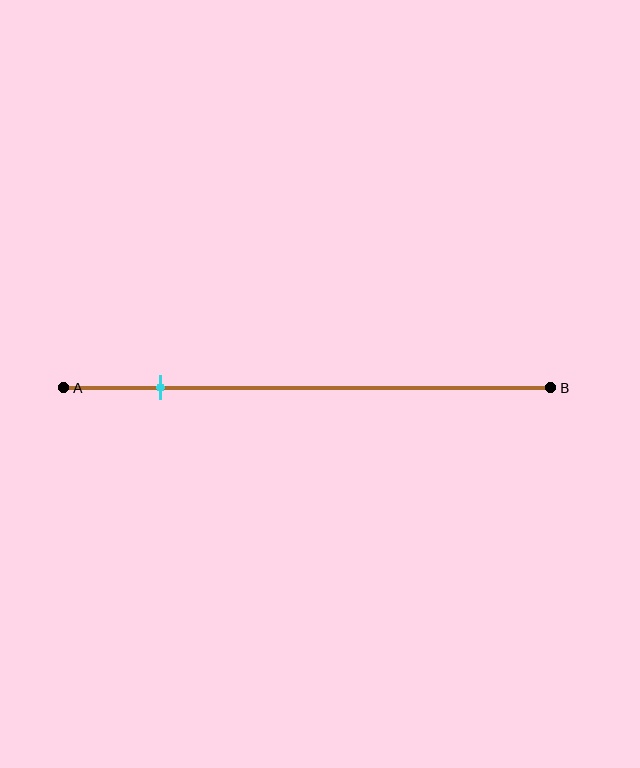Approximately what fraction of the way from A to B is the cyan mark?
The cyan mark is approximately 20% of the way from A to B.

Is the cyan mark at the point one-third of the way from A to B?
No, the mark is at about 20% from A, not at the 33% one-third point.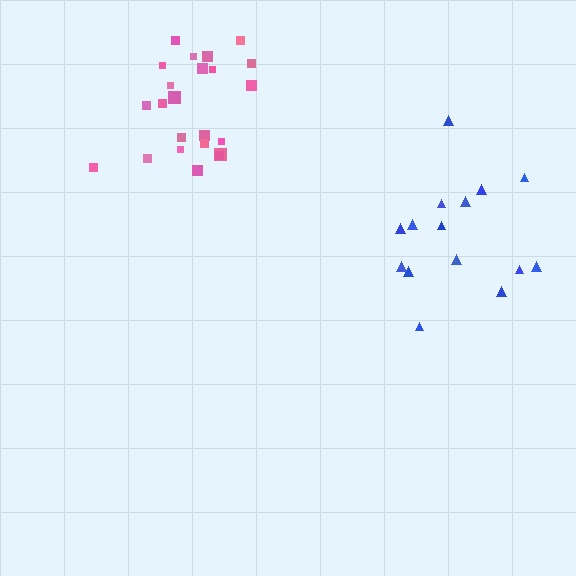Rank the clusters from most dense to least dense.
pink, blue.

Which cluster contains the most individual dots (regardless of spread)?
Pink (23).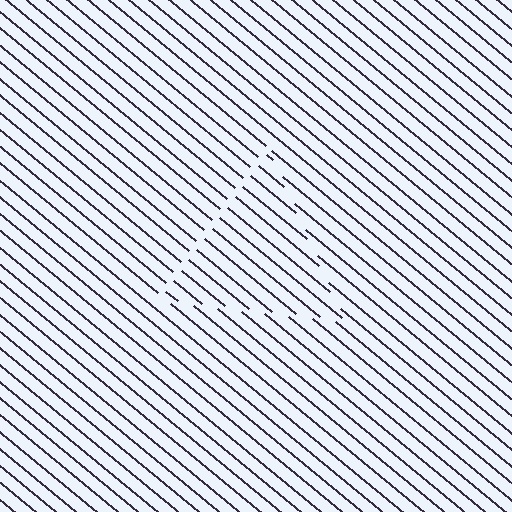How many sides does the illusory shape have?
3 sides — the line-ends trace a triangle.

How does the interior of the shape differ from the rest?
The interior of the shape contains the same grating, shifted by half a period — the contour is defined by the phase discontinuity where line-ends from the inner and outer gratings abut.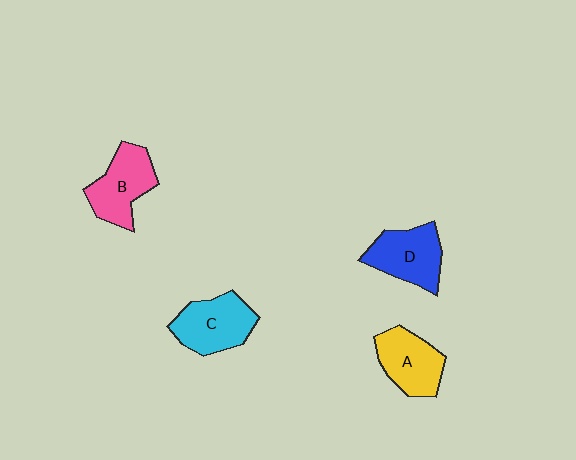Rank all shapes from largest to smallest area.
From largest to smallest: C (cyan), B (pink), D (blue), A (yellow).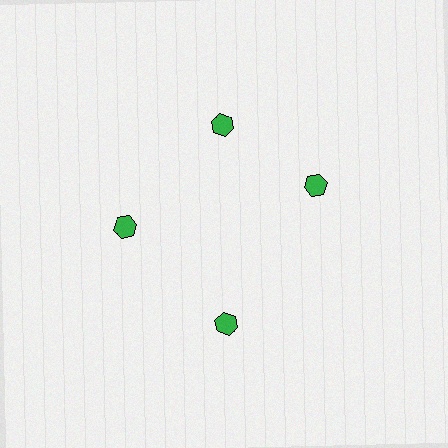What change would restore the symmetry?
The symmetry would be restored by rotating it back into even spacing with its neighbors so that all 4 hexagons sit at equal angles and equal distance from the center.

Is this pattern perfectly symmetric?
No. The 4 green hexagons are arranged in a ring, but one element near the 3 o'clock position is rotated out of alignment along the ring, breaking the 4-fold rotational symmetry.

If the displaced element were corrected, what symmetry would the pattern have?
It would have 4-fold rotational symmetry — the pattern would map onto itself every 90 degrees.